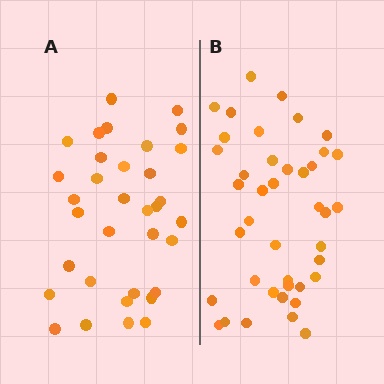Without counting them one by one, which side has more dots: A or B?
Region B (the right region) has more dots.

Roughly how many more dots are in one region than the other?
Region B has roughly 8 or so more dots than region A.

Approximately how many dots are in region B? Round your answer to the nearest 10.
About 40 dots. (The exact count is 41, which rounds to 40.)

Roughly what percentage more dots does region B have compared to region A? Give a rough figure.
About 20% more.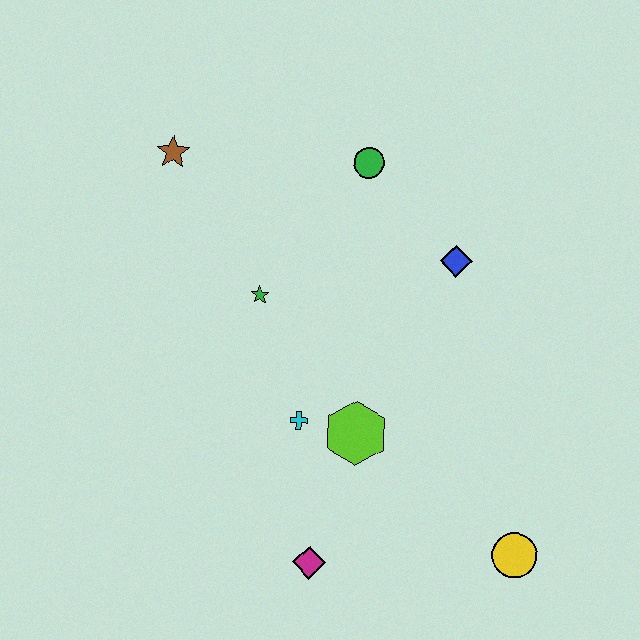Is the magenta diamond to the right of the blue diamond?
No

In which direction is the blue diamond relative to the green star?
The blue diamond is to the right of the green star.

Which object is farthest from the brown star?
The yellow circle is farthest from the brown star.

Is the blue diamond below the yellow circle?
No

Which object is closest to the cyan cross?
The lime hexagon is closest to the cyan cross.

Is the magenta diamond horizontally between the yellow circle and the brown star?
Yes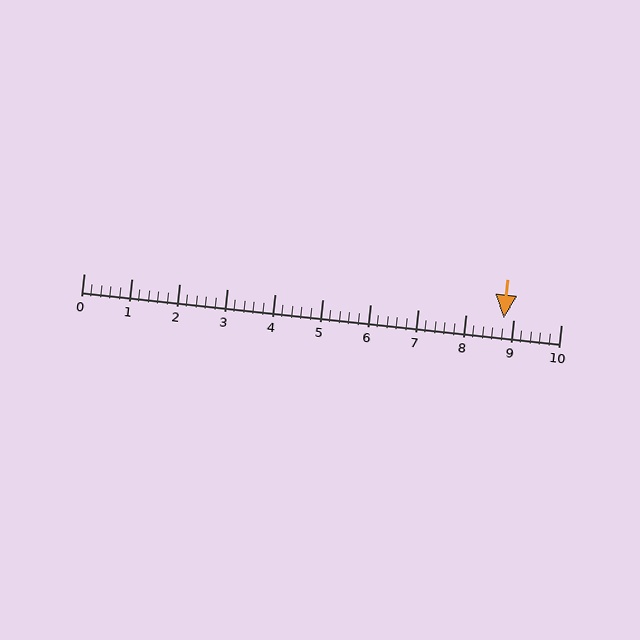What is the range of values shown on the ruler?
The ruler shows values from 0 to 10.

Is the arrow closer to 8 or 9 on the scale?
The arrow is closer to 9.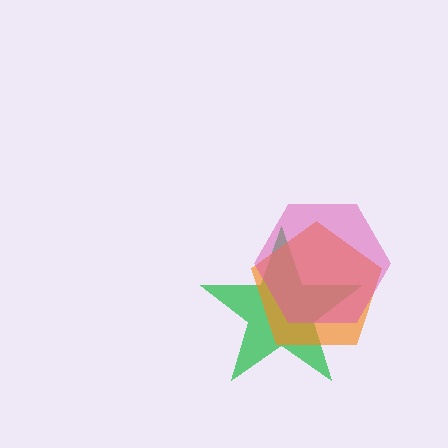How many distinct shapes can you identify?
There are 3 distinct shapes: a green star, an orange pentagon, a pink hexagon.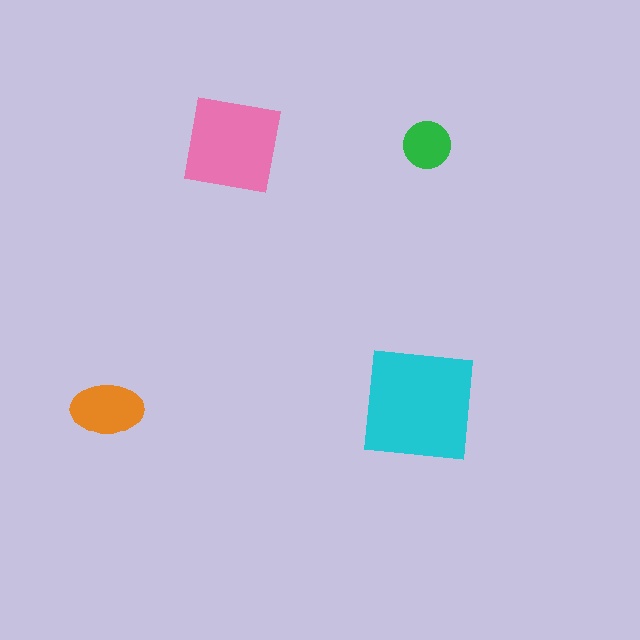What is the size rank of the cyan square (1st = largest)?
1st.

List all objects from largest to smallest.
The cyan square, the pink square, the orange ellipse, the green circle.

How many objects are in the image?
There are 4 objects in the image.